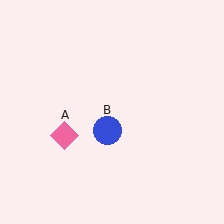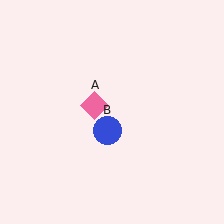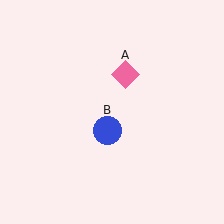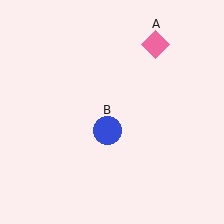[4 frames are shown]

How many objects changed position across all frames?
1 object changed position: pink diamond (object A).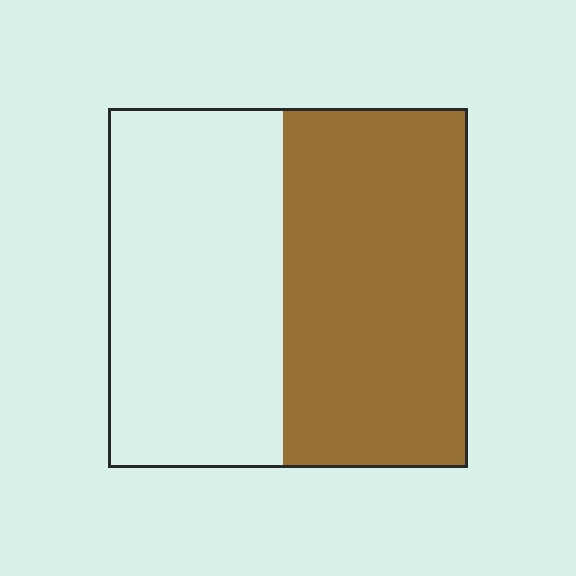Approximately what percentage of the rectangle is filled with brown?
Approximately 50%.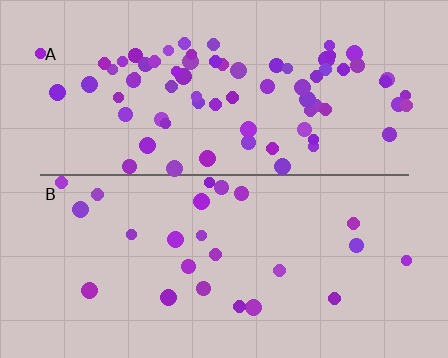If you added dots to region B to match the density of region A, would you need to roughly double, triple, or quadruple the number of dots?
Approximately triple.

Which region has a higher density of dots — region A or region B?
A (the top).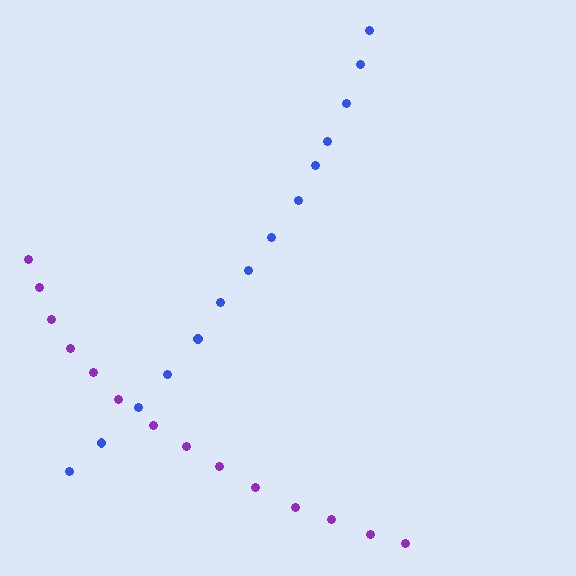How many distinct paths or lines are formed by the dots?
There are 2 distinct paths.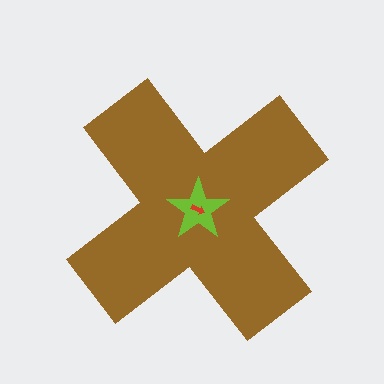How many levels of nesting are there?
3.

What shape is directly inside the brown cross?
The lime star.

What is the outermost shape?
The brown cross.